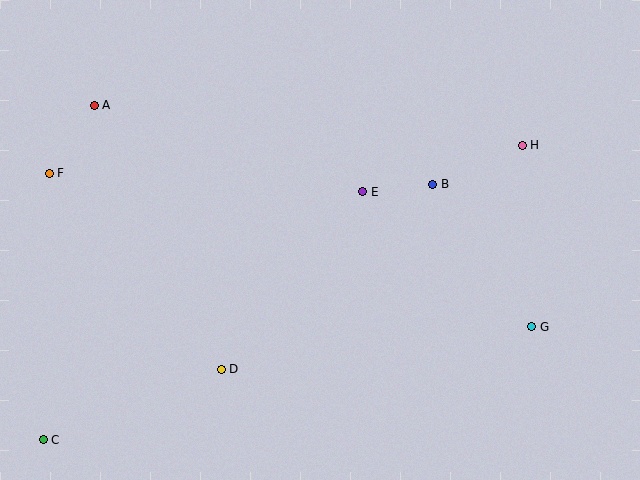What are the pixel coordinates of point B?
Point B is at (433, 184).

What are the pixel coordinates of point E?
Point E is at (363, 192).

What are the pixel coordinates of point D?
Point D is at (221, 369).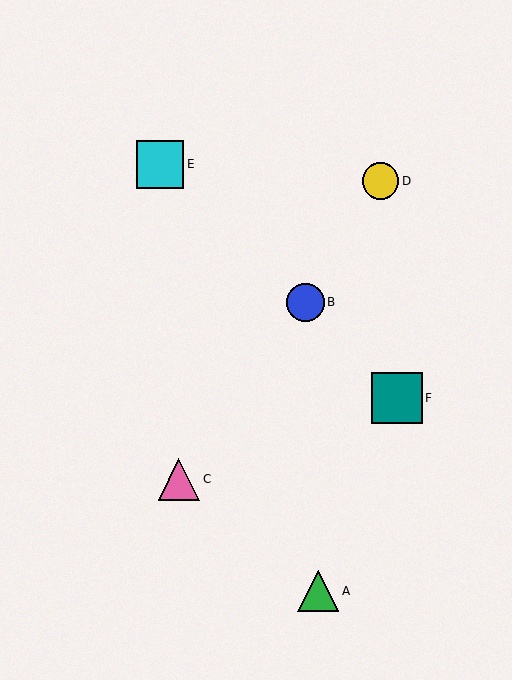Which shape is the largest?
The teal square (labeled F) is the largest.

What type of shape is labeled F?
Shape F is a teal square.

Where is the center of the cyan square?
The center of the cyan square is at (160, 164).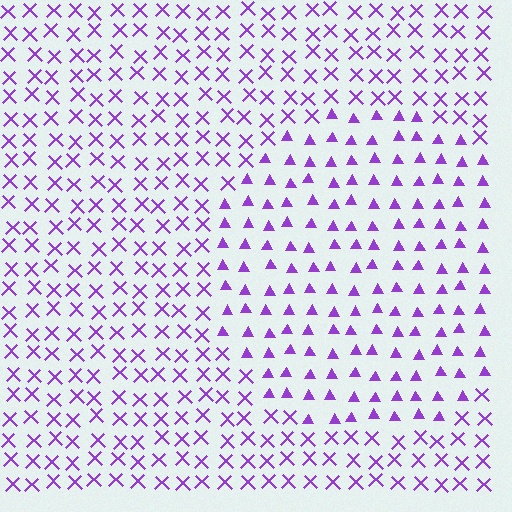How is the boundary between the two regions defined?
The boundary is defined by a change in element shape: triangles inside vs. X marks outside. All elements share the same color and spacing.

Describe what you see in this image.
The image is filled with small purple elements arranged in a uniform grid. A circle-shaped region contains triangles, while the surrounding area contains X marks. The boundary is defined purely by the change in element shape.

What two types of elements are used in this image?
The image uses triangles inside the circle region and X marks outside it.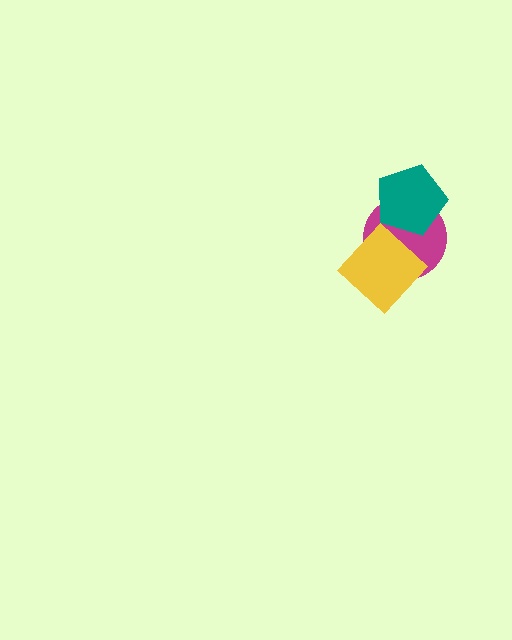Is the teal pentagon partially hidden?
No, no other shape covers it.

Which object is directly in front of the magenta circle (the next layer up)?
The yellow diamond is directly in front of the magenta circle.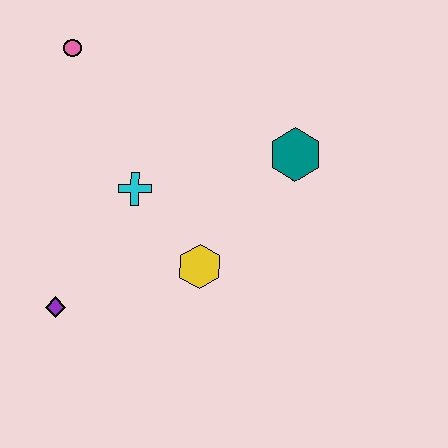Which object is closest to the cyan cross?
The yellow hexagon is closest to the cyan cross.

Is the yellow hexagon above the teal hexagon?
No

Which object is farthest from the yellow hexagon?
The pink circle is farthest from the yellow hexagon.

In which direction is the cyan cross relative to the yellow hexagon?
The cyan cross is above the yellow hexagon.